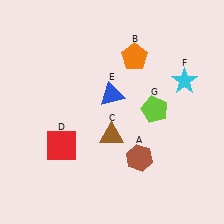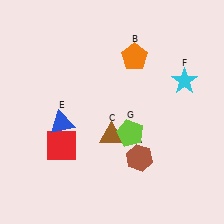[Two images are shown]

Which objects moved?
The objects that moved are: the blue triangle (E), the lime pentagon (G).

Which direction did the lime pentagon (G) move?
The lime pentagon (G) moved left.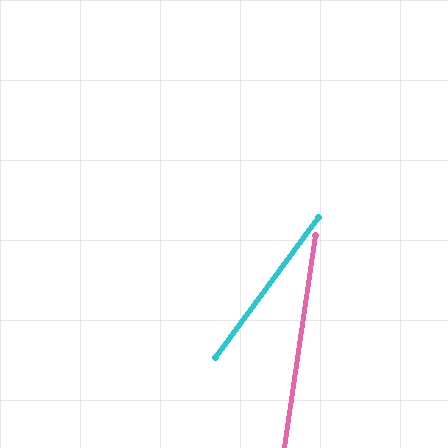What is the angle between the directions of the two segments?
Approximately 28 degrees.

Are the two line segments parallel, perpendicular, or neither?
Neither parallel nor perpendicular — they differ by about 28°.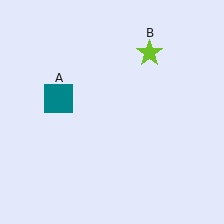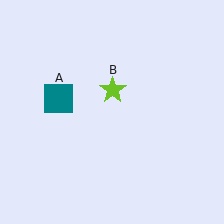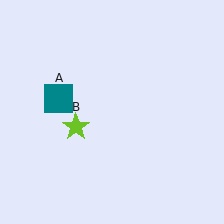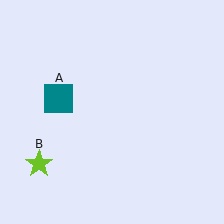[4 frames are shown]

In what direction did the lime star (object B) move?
The lime star (object B) moved down and to the left.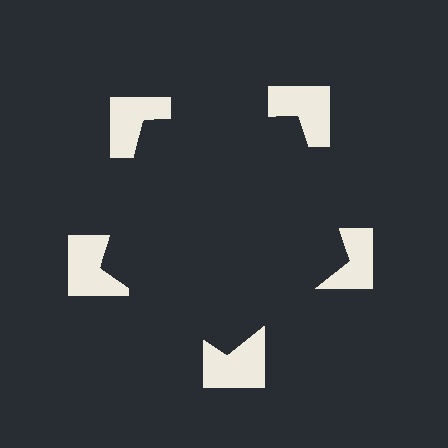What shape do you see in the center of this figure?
An illusory pentagon — its edges are inferred from the aligned wedge cuts in the notched squares, not physically drawn.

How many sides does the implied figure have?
5 sides.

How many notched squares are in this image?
There are 5 — one at each vertex of the illusory pentagon.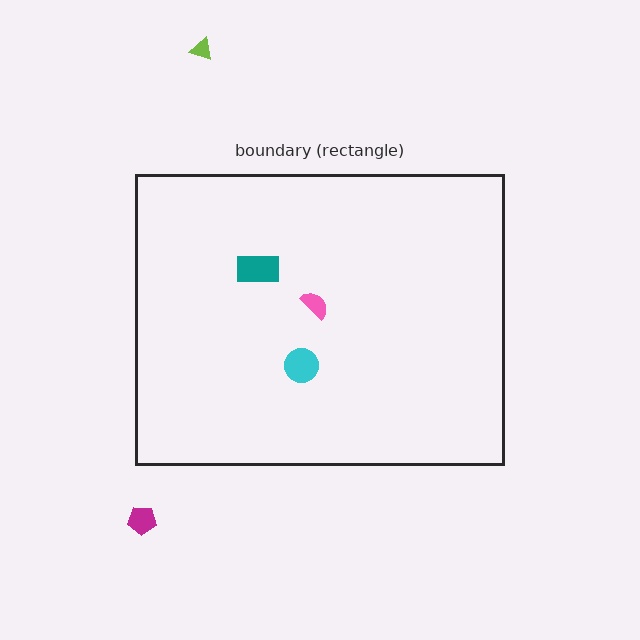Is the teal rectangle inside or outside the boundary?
Inside.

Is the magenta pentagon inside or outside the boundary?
Outside.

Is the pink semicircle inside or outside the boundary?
Inside.